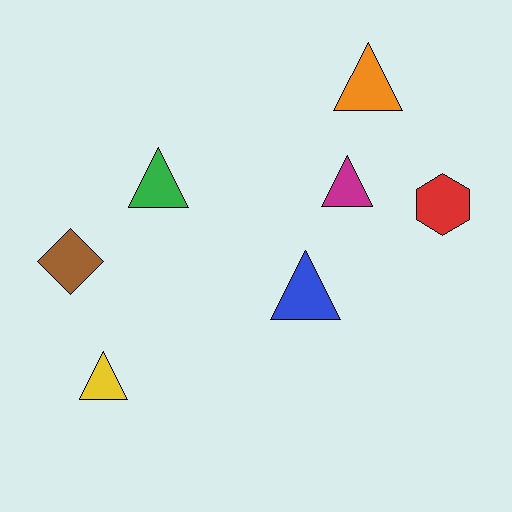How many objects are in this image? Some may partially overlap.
There are 7 objects.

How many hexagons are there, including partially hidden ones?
There is 1 hexagon.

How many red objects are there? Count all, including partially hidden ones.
There is 1 red object.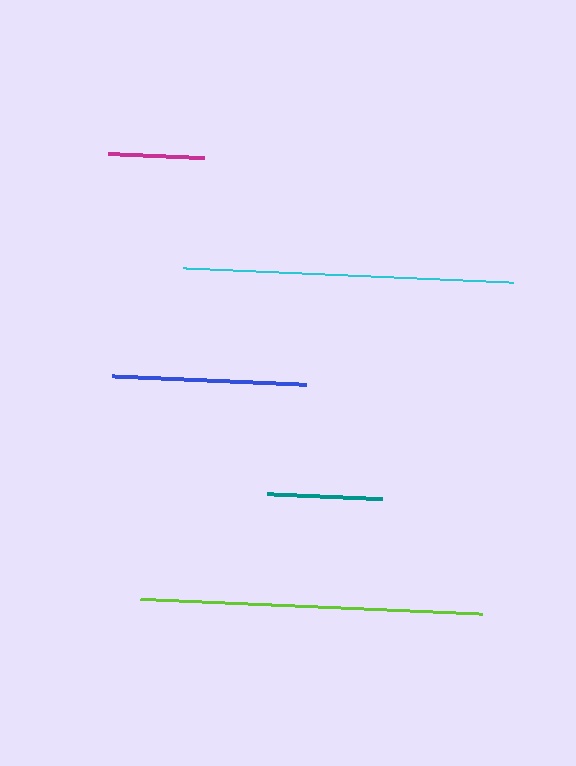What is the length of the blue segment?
The blue segment is approximately 194 pixels long.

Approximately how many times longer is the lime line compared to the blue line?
The lime line is approximately 1.8 times the length of the blue line.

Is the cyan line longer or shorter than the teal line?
The cyan line is longer than the teal line.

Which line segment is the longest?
The lime line is the longest at approximately 343 pixels.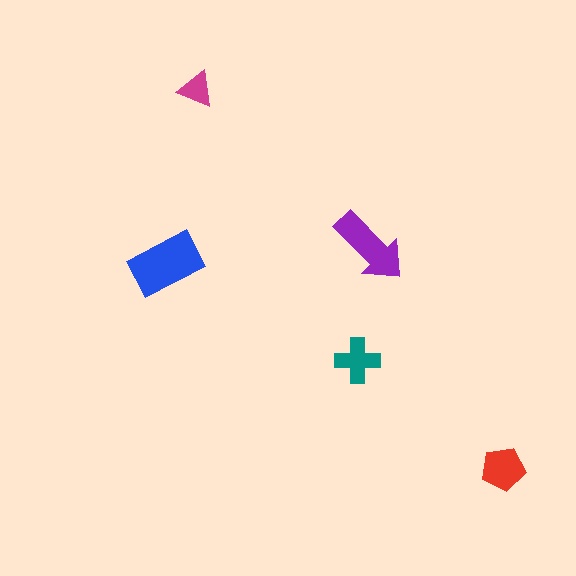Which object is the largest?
The blue rectangle.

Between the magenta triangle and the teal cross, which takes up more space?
The teal cross.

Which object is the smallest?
The magenta triangle.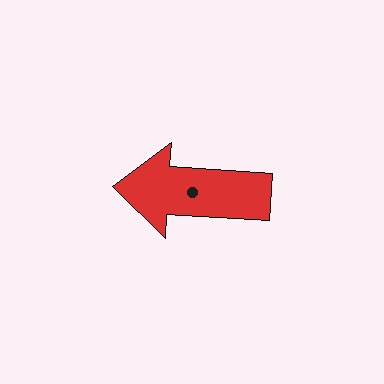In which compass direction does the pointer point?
West.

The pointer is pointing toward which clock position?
Roughly 9 o'clock.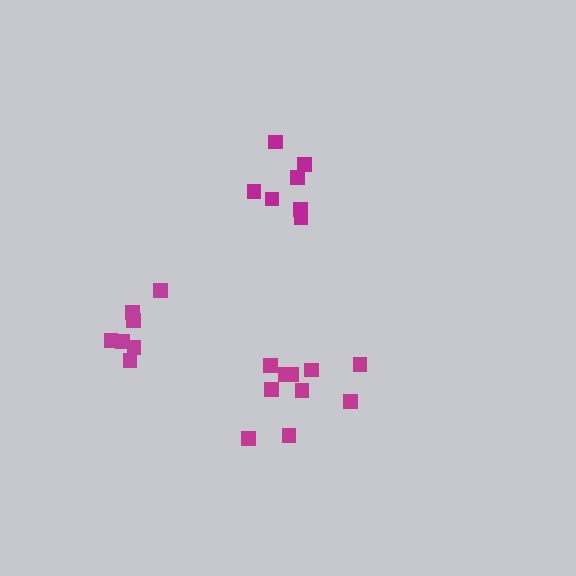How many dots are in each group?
Group 1: 10 dots, Group 2: 7 dots, Group 3: 7 dots (24 total).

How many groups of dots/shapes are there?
There are 3 groups.